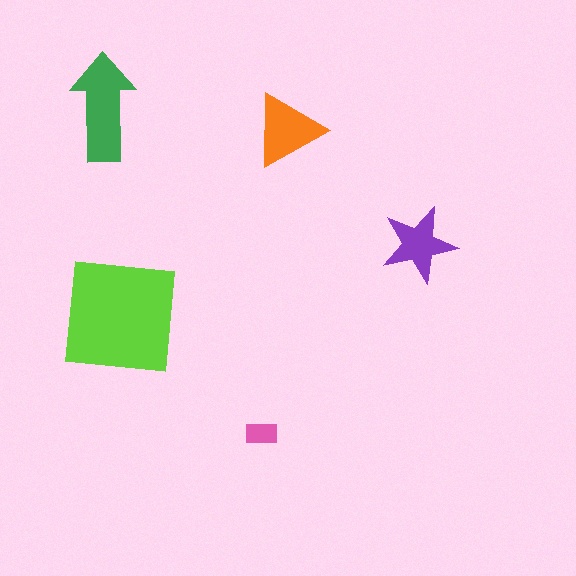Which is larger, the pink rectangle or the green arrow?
The green arrow.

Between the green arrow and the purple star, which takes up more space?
The green arrow.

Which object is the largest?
The lime square.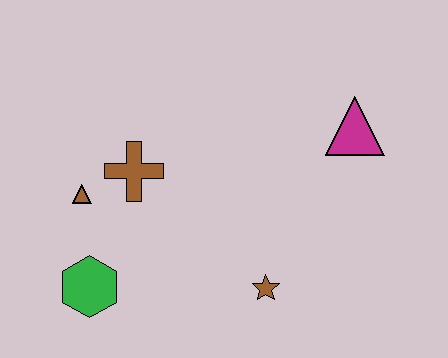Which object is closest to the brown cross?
The brown triangle is closest to the brown cross.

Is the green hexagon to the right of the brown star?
No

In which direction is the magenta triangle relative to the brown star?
The magenta triangle is above the brown star.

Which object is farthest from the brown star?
The brown triangle is farthest from the brown star.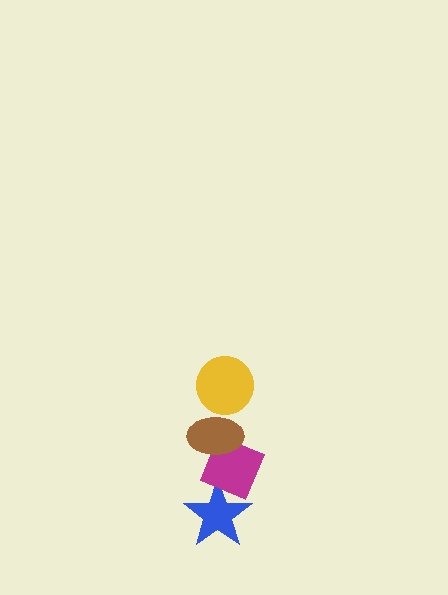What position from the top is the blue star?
The blue star is 4th from the top.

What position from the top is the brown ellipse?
The brown ellipse is 2nd from the top.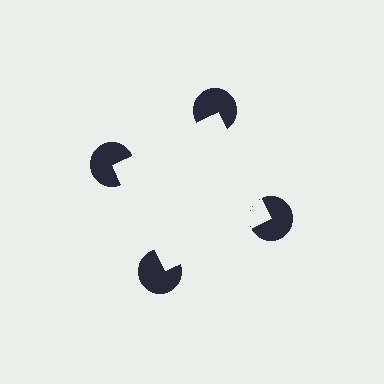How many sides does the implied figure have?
4 sides.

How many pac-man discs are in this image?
There are 4 — one at each vertex of the illusory square.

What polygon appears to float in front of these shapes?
An illusory square — its edges are inferred from the aligned wedge cuts in the pac-man discs, not physically drawn.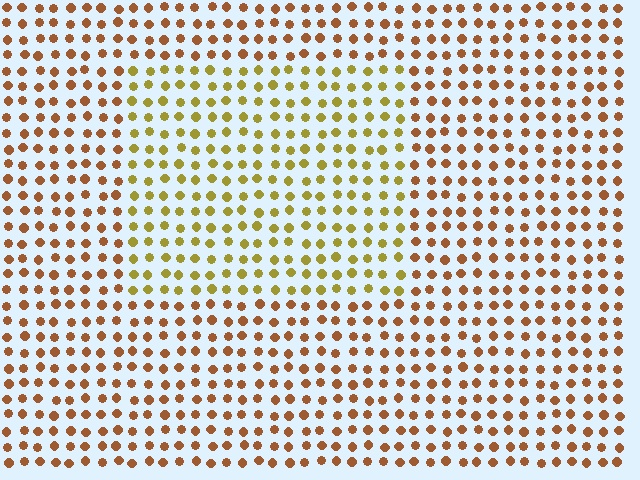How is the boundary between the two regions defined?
The boundary is defined purely by a slight shift in hue (about 34 degrees). Spacing, size, and orientation are identical on both sides.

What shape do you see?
I see a rectangle.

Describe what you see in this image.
The image is filled with small brown elements in a uniform arrangement. A rectangle-shaped region is visible where the elements are tinted to a slightly different hue, forming a subtle color boundary.